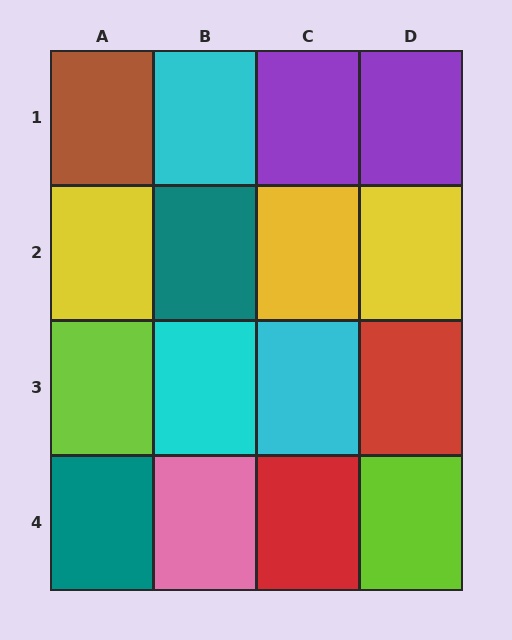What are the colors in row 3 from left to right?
Lime, cyan, cyan, red.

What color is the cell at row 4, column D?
Lime.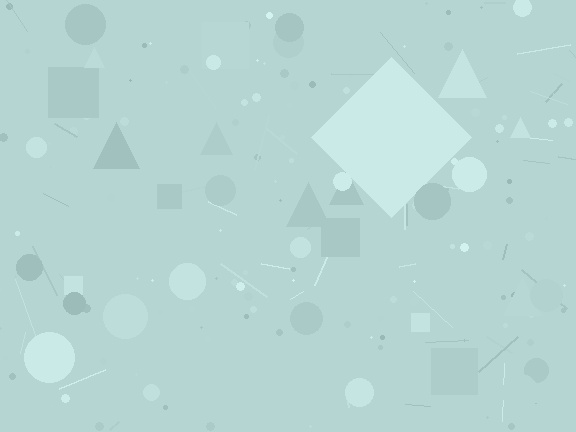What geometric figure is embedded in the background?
A diamond is embedded in the background.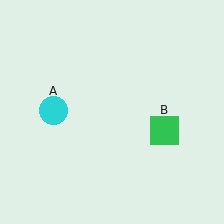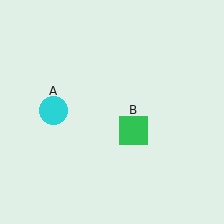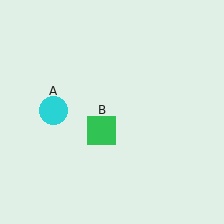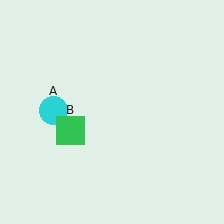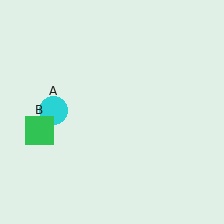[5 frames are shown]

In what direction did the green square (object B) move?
The green square (object B) moved left.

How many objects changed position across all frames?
1 object changed position: green square (object B).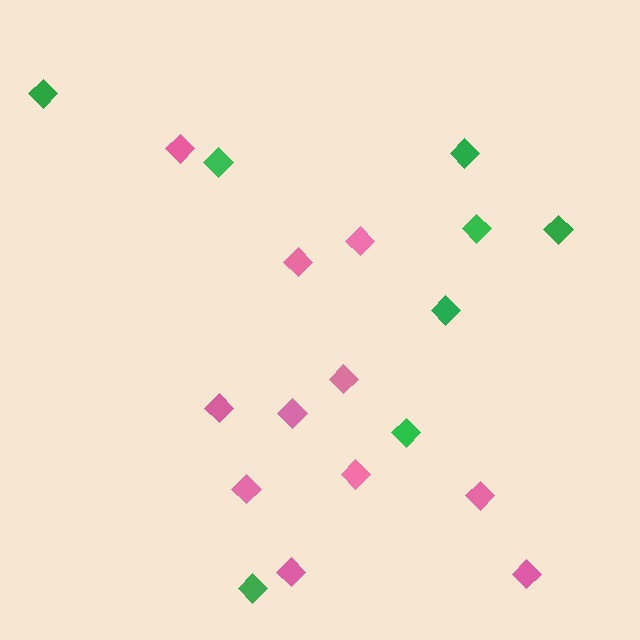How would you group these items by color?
There are 2 groups: one group of pink diamonds (11) and one group of green diamonds (8).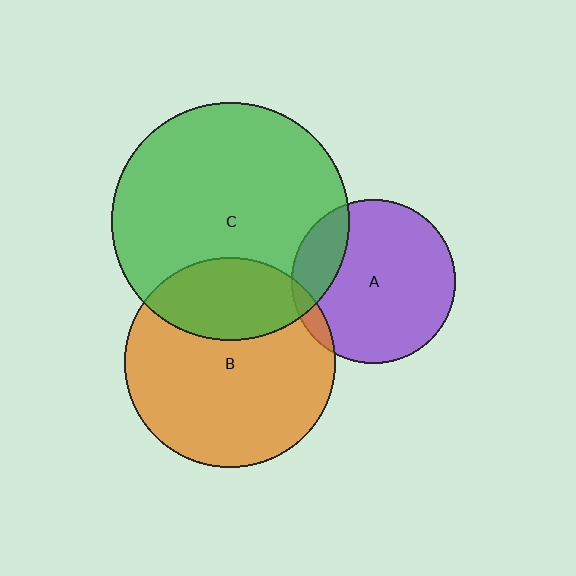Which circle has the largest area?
Circle C (green).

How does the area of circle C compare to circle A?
Approximately 2.1 times.